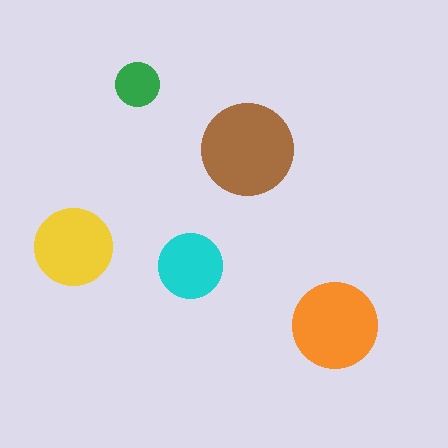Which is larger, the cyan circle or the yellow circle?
The yellow one.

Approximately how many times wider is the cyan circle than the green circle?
About 1.5 times wider.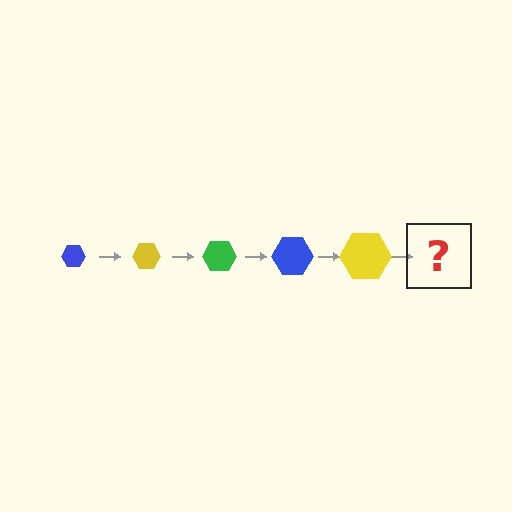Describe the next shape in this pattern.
It should be a green hexagon, larger than the previous one.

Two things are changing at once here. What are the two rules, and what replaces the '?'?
The two rules are that the hexagon grows larger each step and the color cycles through blue, yellow, and green. The '?' should be a green hexagon, larger than the previous one.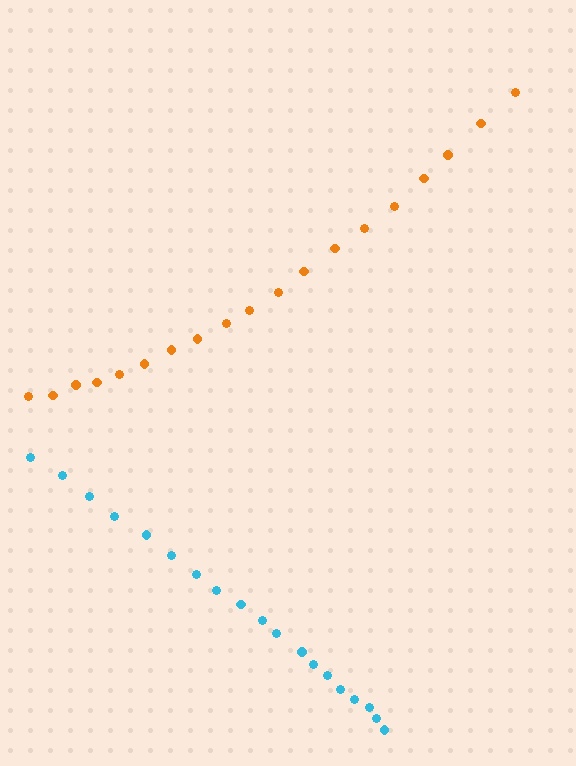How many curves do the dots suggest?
There are 2 distinct paths.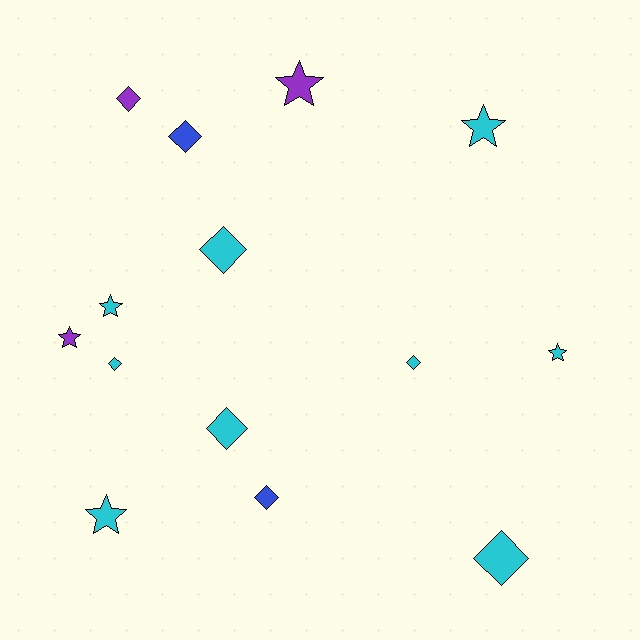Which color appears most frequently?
Cyan, with 9 objects.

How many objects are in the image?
There are 14 objects.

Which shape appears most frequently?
Diamond, with 8 objects.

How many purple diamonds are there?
There is 1 purple diamond.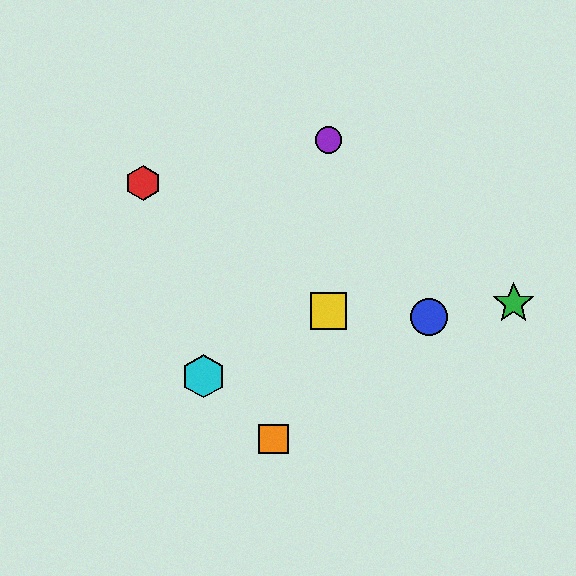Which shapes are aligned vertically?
The yellow square, the purple circle are aligned vertically.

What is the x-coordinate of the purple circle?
The purple circle is at x≈329.